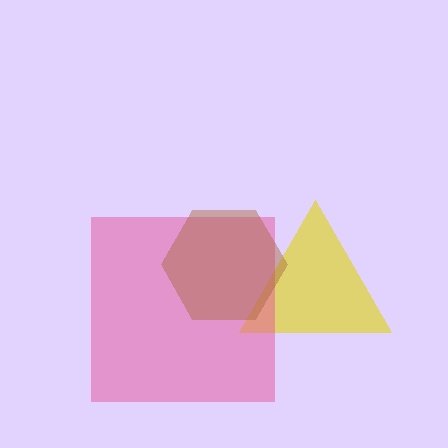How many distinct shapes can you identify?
There are 3 distinct shapes: a yellow triangle, a pink square, a brown hexagon.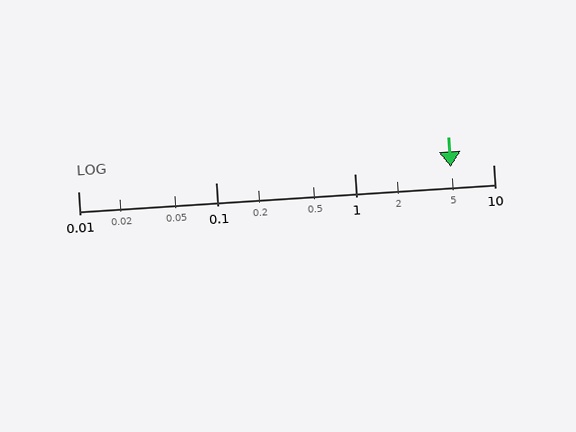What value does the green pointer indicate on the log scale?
The pointer indicates approximately 4.9.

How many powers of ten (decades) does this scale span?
The scale spans 3 decades, from 0.01 to 10.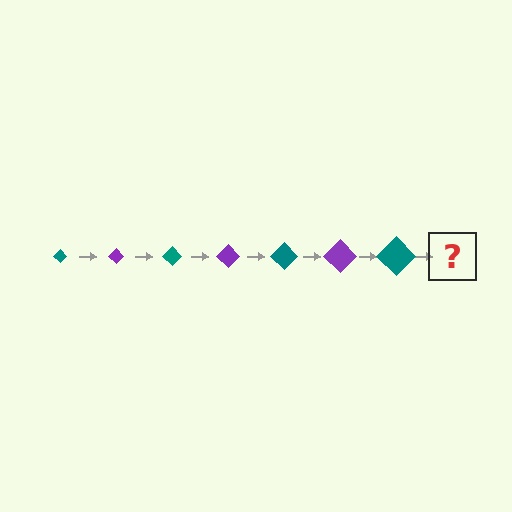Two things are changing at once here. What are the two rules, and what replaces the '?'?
The two rules are that the diamond grows larger each step and the color cycles through teal and purple. The '?' should be a purple diamond, larger than the previous one.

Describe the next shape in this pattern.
It should be a purple diamond, larger than the previous one.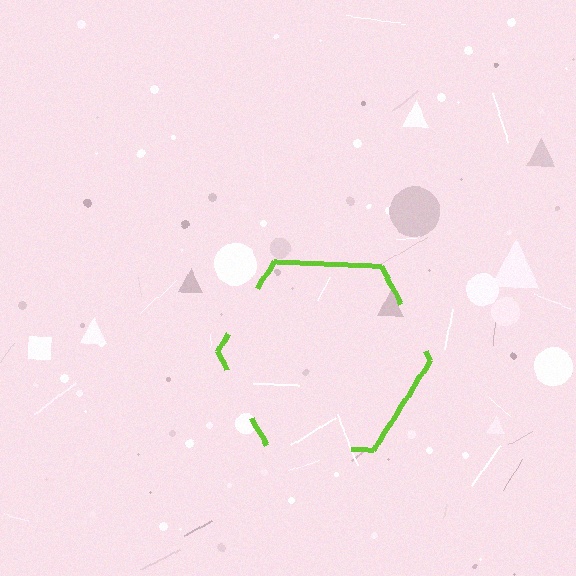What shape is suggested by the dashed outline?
The dashed outline suggests a hexagon.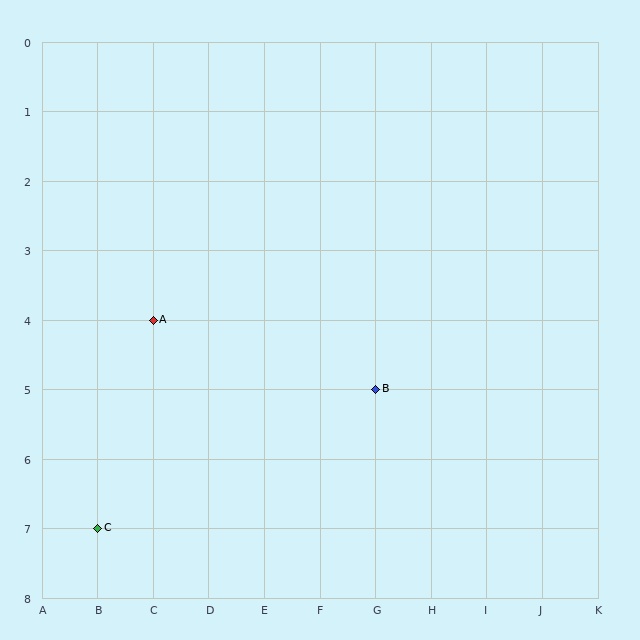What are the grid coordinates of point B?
Point B is at grid coordinates (G, 5).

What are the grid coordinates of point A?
Point A is at grid coordinates (C, 4).